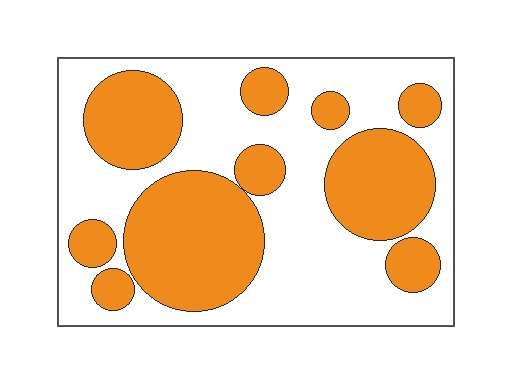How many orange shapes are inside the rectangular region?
10.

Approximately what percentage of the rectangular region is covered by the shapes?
Approximately 45%.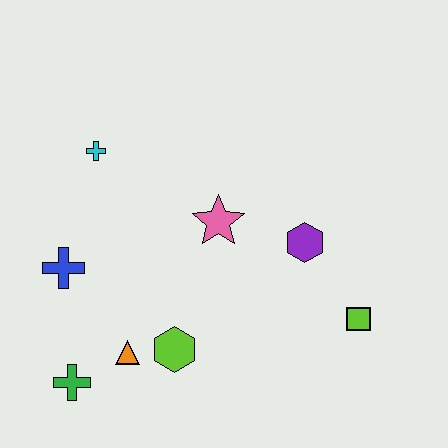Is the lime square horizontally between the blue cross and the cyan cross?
No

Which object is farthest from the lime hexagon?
The cyan cross is farthest from the lime hexagon.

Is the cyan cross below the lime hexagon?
No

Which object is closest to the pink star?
The purple hexagon is closest to the pink star.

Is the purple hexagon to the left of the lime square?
Yes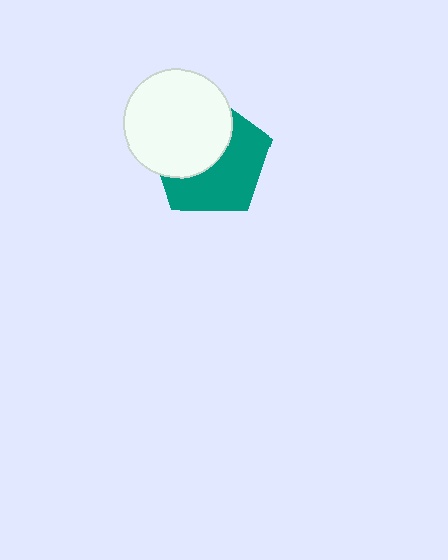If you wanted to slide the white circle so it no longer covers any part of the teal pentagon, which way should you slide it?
Slide it toward the upper-left — that is the most direct way to separate the two shapes.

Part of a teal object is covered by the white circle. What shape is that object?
It is a pentagon.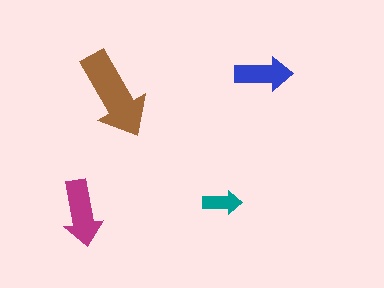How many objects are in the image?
There are 4 objects in the image.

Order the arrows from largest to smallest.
the brown one, the magenta one, the blue one, the teal one.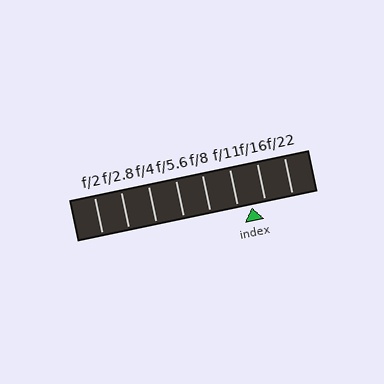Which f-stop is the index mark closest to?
The index mark is closest to f/16.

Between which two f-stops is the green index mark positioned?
The index mark is between f/11 and f/16.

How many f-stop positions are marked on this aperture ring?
There are 8 f-stop positions marked.